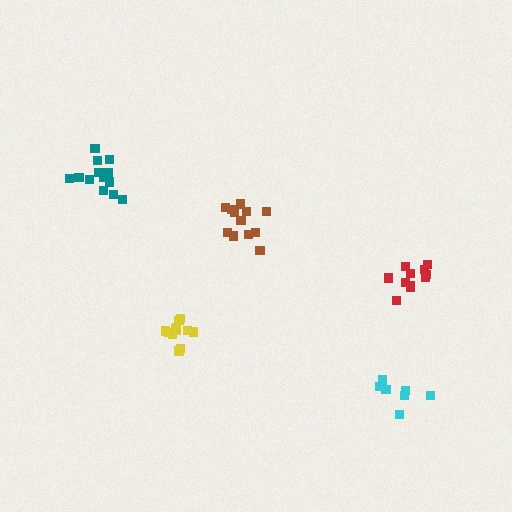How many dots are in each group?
Group 1: 12 dots, Group 2: 12 dots, Group 3: 7 dots, Group 4: 13 dots, Group 5: 11 dots (55 total).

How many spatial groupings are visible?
There are 5 spatial groupings.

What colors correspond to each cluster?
The clusters are colored: brown, yellow, cyan, teal, red.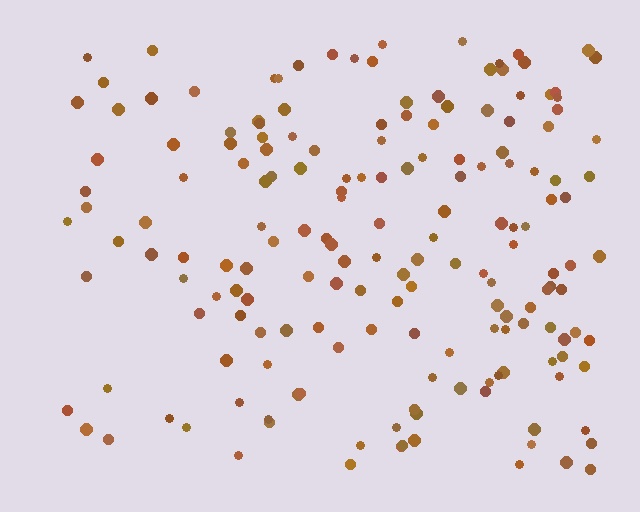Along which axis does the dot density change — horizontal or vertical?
Horizontal.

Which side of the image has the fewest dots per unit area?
The left.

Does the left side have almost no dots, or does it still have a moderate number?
Still a moderate number, just noticeably fewer than the right.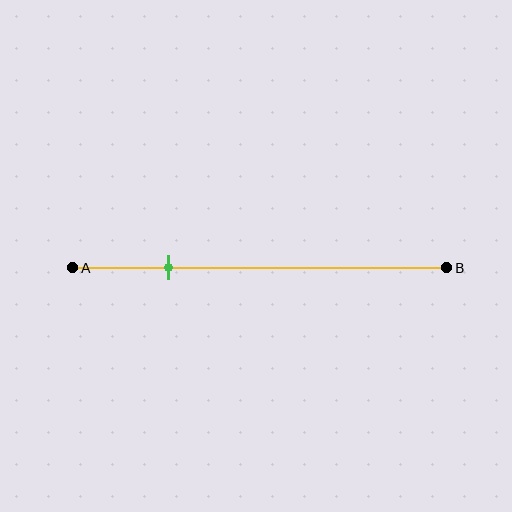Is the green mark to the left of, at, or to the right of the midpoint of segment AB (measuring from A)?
The green mark is to the left of the midpoint of segment AB.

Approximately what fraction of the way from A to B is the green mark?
The green mark is approximately 25% of the way from A to B.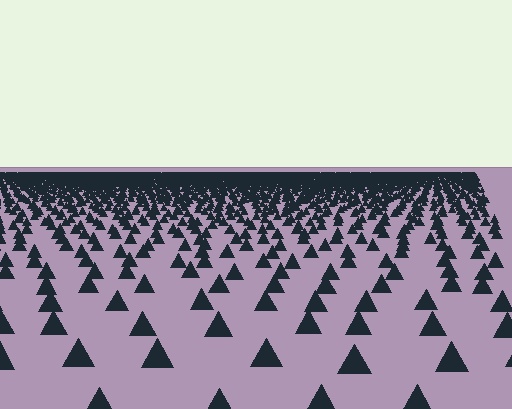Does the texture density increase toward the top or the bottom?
Density increases toward the top.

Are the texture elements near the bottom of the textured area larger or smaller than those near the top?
Larger. Near the bottom, elements are closer to the viewer and appear at a bigger on-screen size.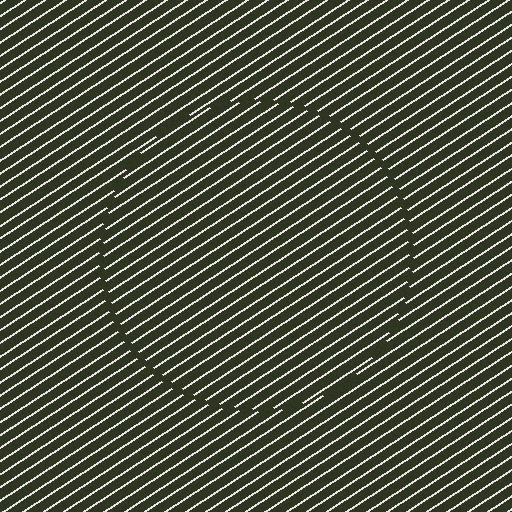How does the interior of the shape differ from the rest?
The interior of the shape contains the same grating, shifted by half a period — the contour is defined by the phase discontinuity where line-ends from the inner and outer gratings abut.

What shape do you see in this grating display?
An illusory circle. The interior of the shape contains the same grating, shifted by half a period — the contour is defined by the phase discontinuity where line-ends from the inner and outer gratings abut.